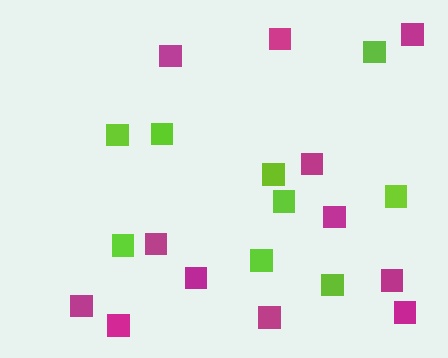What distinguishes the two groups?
There are 2 groups: one group of lime squares (9) and one group of magenta squares (12).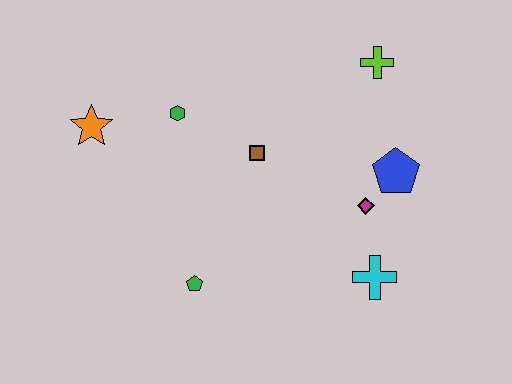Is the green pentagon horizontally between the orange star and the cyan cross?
Yes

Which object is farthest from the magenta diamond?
The orange star is farthest from the magenta diamond.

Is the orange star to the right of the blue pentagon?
No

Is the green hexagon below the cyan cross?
No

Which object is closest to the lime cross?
The blue pentagon is closest to the lime cross.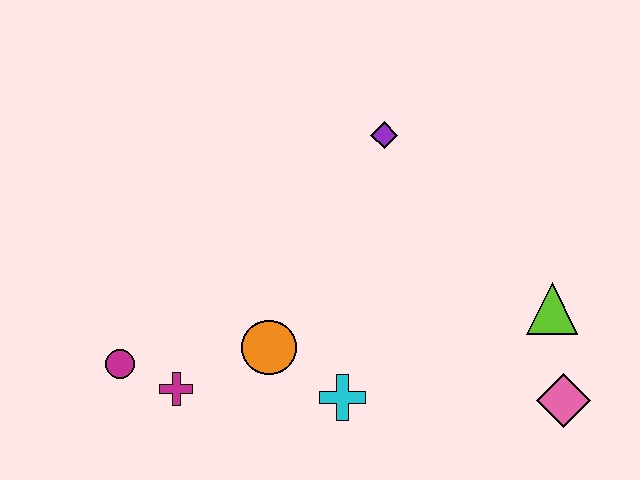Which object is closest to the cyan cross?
The orange circle is closest to the cyan cross.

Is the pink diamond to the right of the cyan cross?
Yes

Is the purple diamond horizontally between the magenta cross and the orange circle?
No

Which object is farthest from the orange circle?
The pink diamond is farthest from the orange circle.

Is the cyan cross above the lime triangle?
No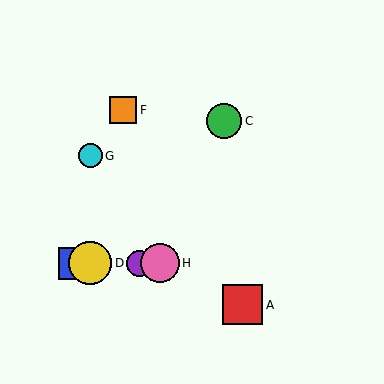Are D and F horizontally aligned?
No, D is at y≈263 and F is at y≈110.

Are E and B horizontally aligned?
Yes, both are at y≈263.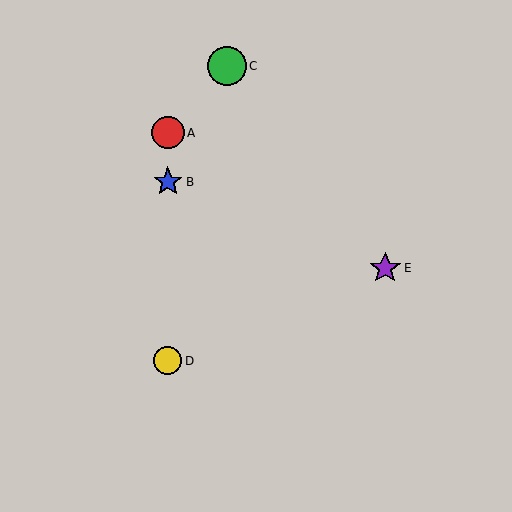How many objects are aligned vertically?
3 objects (A, B, D) are aligned vertically.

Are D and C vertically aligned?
No, D is at x≈168 and C is at x≈227.